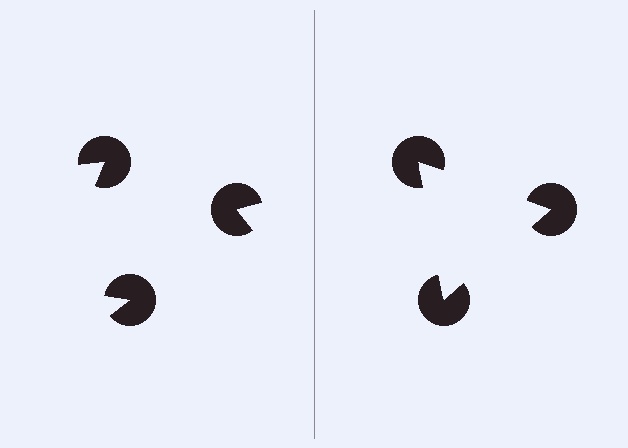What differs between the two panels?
The pac-man discs are positioned identically on both sides; only the wedge orientations differ. On the right they align to a triangle; on the left they are misaligned.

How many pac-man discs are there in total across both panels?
6 — 3 on each side.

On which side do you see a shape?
An illusory triangle appears on the right side. On the left side the wedge cuts are rotated, so no coherent shape forms.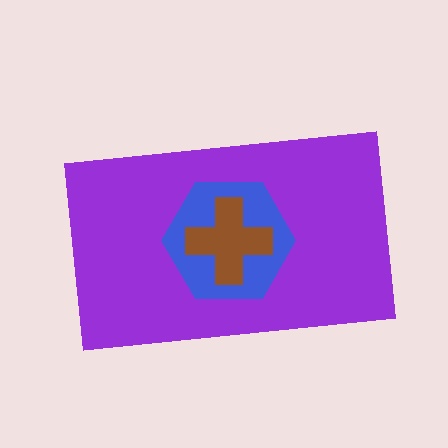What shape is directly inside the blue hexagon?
The brown cross.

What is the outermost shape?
The purple rectangle.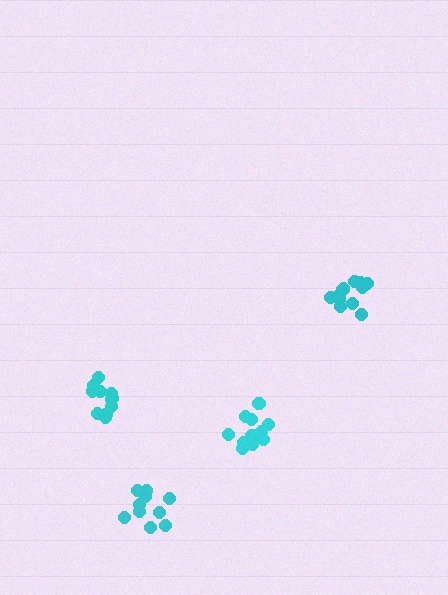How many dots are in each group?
Group 1: 15 dots, Group 2: 10 dots, Group 3: 11 dots, Group 4: 12 dots (48 total).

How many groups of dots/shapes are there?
There are 4 groups.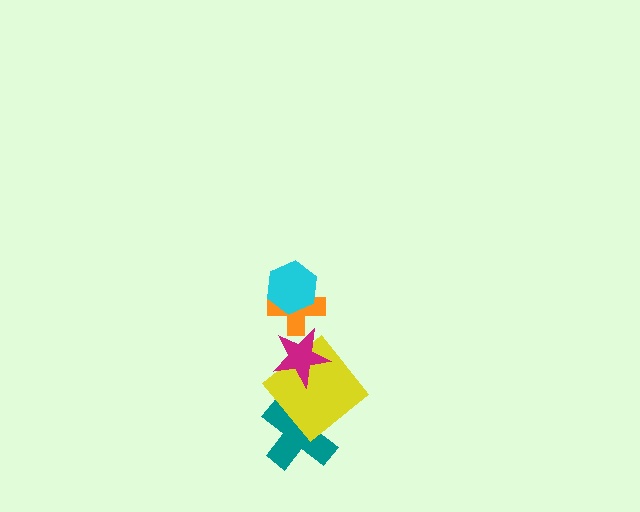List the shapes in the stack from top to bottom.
From top to bottom: the cyan hexagon, the orange cross, the magenta star, the yellow diamond, the teal cross.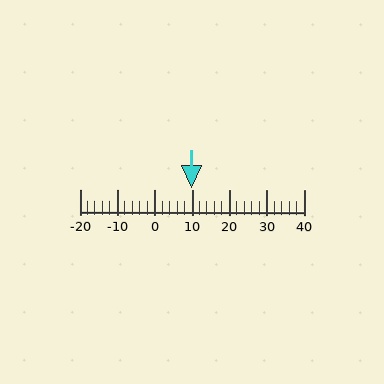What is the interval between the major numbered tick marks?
The major tick marks are spaced 10 units apart.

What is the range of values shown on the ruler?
The ruler shows values from -20 to 40.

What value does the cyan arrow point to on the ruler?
The cyan arrow points to approximately 10.